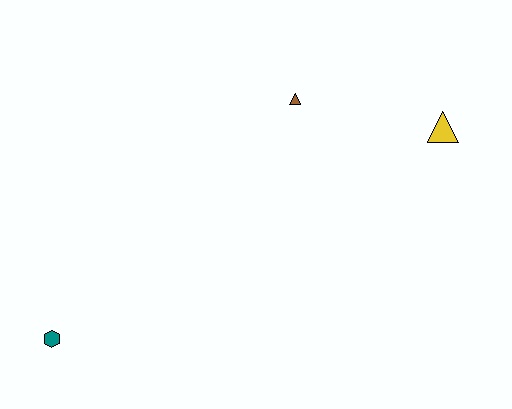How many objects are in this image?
There are 3 objects.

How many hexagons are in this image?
There is 1 hexagon.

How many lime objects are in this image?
There are no lime objects.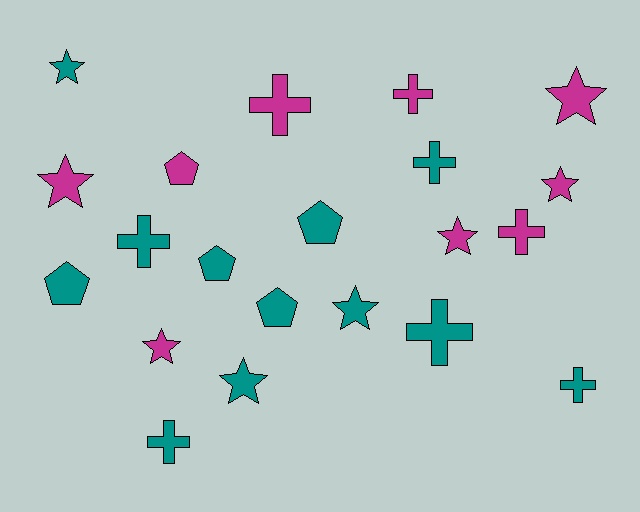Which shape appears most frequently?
Star, with 8 objects.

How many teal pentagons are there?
There are 4 teal pentagons.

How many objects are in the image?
There are 21 objects.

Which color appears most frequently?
Teal, with 12 objects.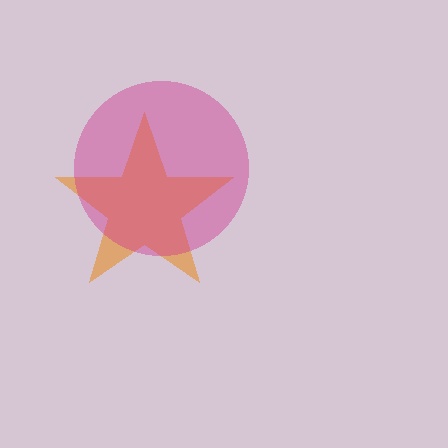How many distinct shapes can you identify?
There are 2 distinct shapes: an orange star, a magenta circle.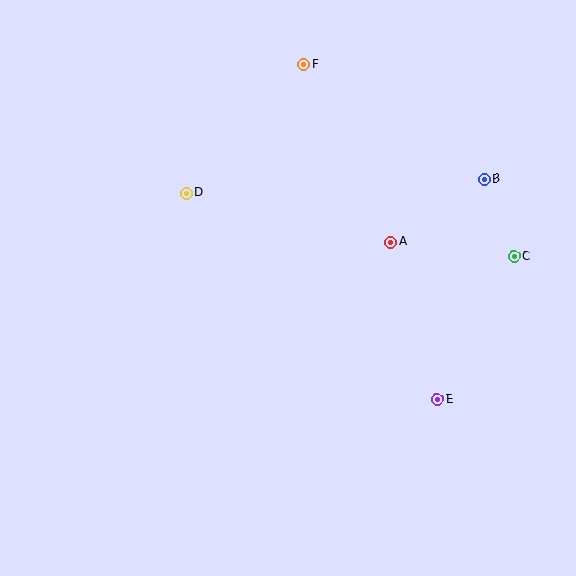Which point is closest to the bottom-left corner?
Point D is closest to the bottom-left corner.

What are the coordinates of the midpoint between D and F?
The midpoint between D and F is at (245, 129).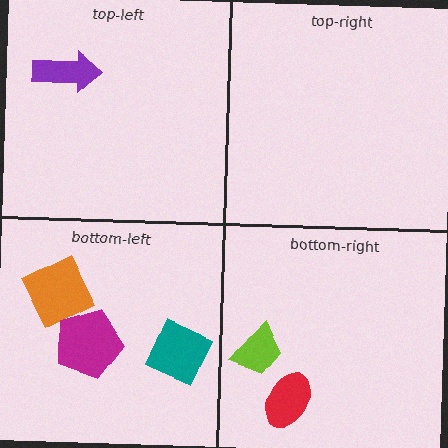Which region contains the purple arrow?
The top-left region.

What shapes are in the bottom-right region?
The lime trapezoid, the red ellipse.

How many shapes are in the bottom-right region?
2.